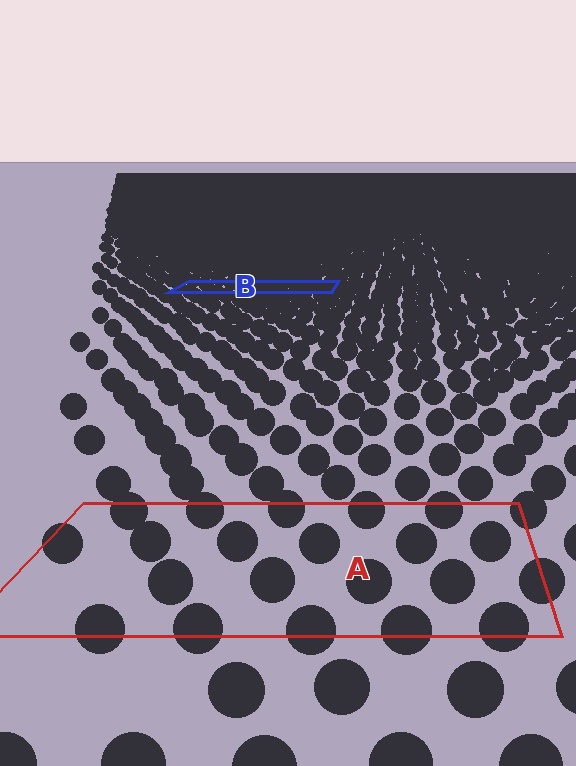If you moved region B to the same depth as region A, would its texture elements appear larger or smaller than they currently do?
They would appear larger. At a closer depth, the same texture elements are projected at a bigger on-screen size.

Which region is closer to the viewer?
Region A is closer. The texture elements there are larger and more spread out.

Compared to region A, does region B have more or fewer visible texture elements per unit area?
Region B has more texture elements per unit area — they are packed more densely because it is farther away.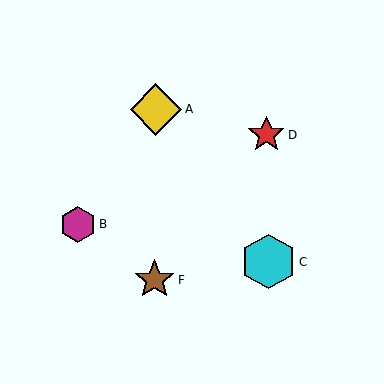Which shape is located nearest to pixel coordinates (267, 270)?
The cyan hexagon (labeled C) at (268, 262) is nearest to that location.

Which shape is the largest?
The cyan hexagon (labeled C) is the largest.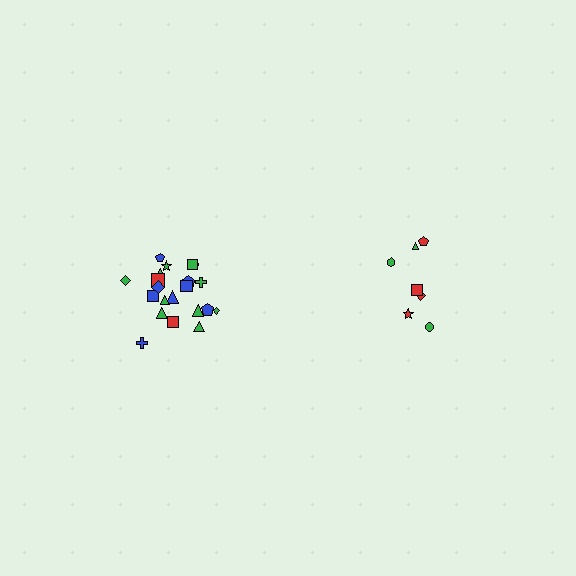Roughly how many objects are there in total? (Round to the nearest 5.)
Roughly 30 objects in total.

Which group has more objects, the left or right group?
The left group.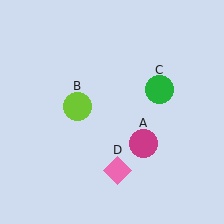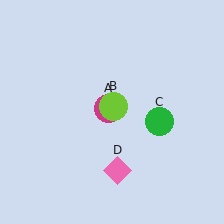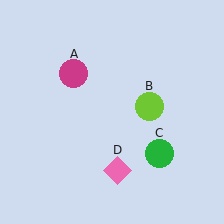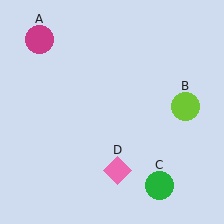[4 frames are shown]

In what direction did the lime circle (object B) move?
The lime circle (object B) moved right.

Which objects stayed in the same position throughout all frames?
Pink diamond (object D) remained stationary.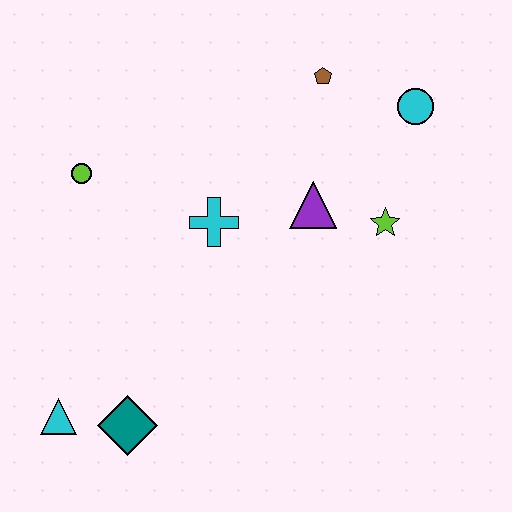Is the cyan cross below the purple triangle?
Yes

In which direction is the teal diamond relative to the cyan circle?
The teal diamond is below the cyan circle.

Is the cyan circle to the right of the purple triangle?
Yes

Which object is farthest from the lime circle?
The cyan circle is farthest from the lime circle.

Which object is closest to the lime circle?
The cyan cross is closest to the lime circle.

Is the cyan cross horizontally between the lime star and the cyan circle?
No